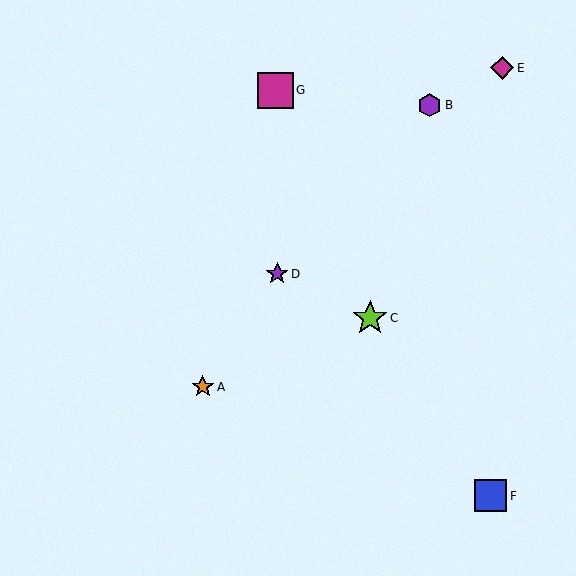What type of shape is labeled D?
Shape D is a purple star.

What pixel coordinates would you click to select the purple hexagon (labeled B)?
Click at (430, 105) to select the purple hexagon B.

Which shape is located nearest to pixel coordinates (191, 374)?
The orange star (labeled A) at (203, 387) is nearest to that location.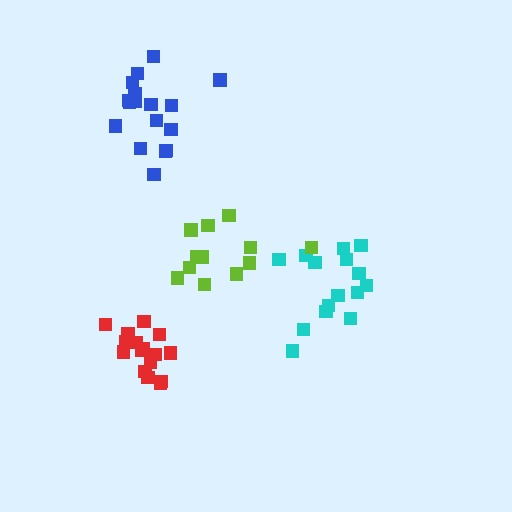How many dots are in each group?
Group 1: 15 dots, Group 2: 17 dots, Group 3: 16 dots, Group 4: 12 dots (60 total).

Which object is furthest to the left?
The red cluster is leftmost.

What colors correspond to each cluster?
The clusters are colored: cyan, blue, red, lime.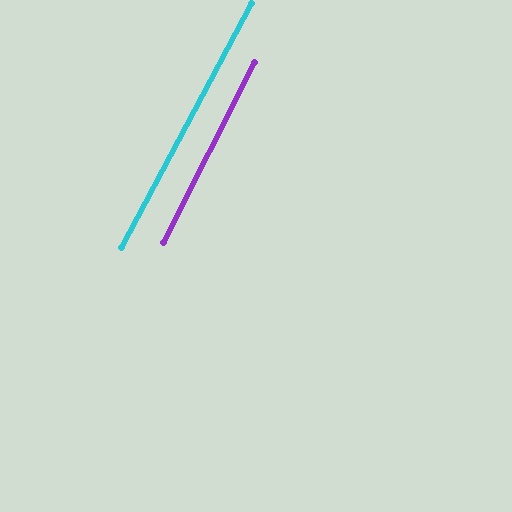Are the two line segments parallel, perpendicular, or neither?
Parallel — their directions differ by only 1.0°.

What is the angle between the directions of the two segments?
Approximately 1 degree.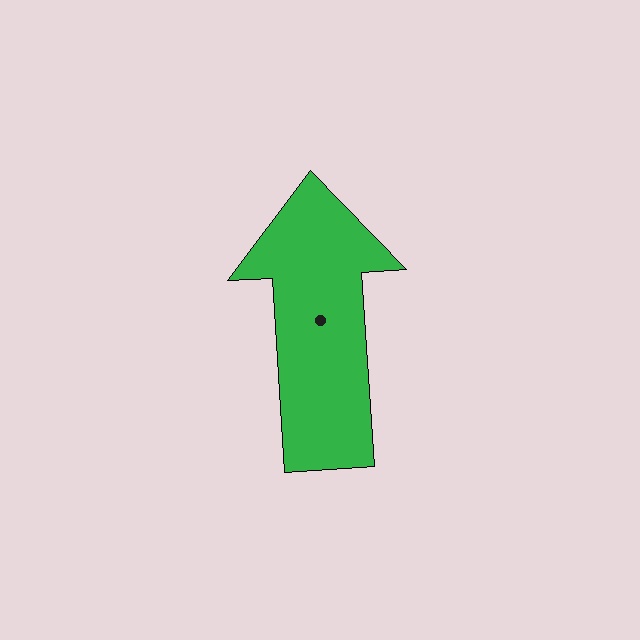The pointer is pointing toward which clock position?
Roughly 12 o'clock.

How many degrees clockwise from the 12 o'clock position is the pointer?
Approximately 356 degrees.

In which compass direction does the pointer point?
North.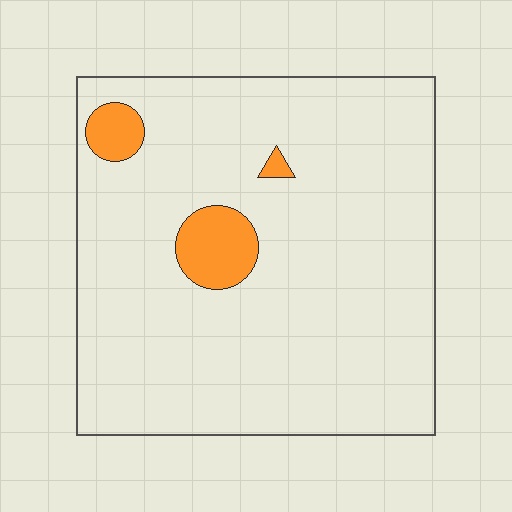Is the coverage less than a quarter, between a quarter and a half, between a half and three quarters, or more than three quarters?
Less than a quarter.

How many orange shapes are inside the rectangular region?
3.